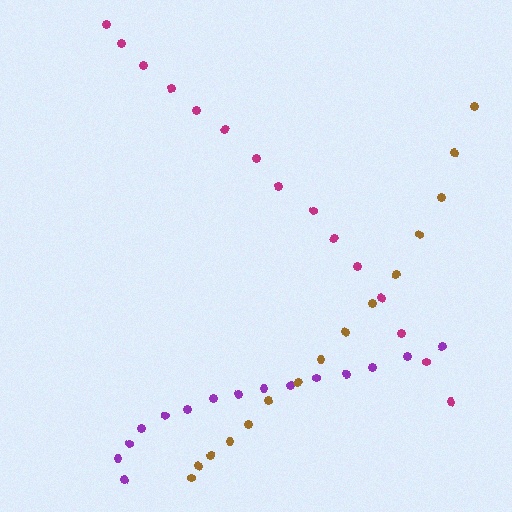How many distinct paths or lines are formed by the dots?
There are 3 distinct paths.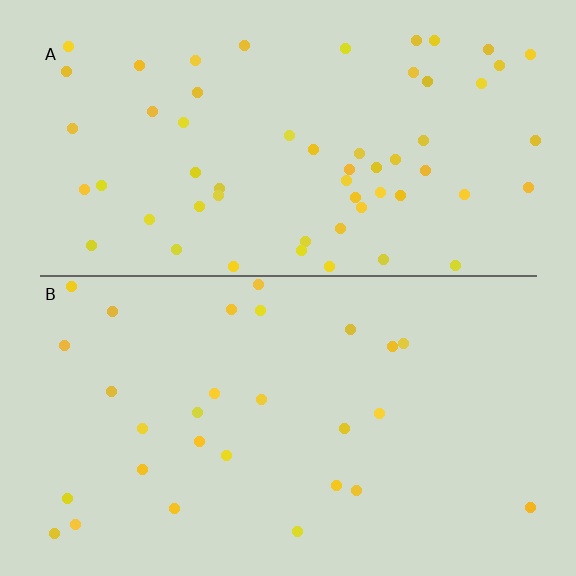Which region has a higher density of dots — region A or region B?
A (the top).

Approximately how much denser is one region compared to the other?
Approximately 2.1× — region A over region B.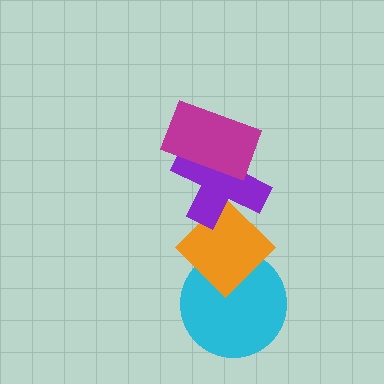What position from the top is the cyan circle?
The cyan circle is 4th from the top.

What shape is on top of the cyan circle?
The orange diamond is on top of the cyan circle.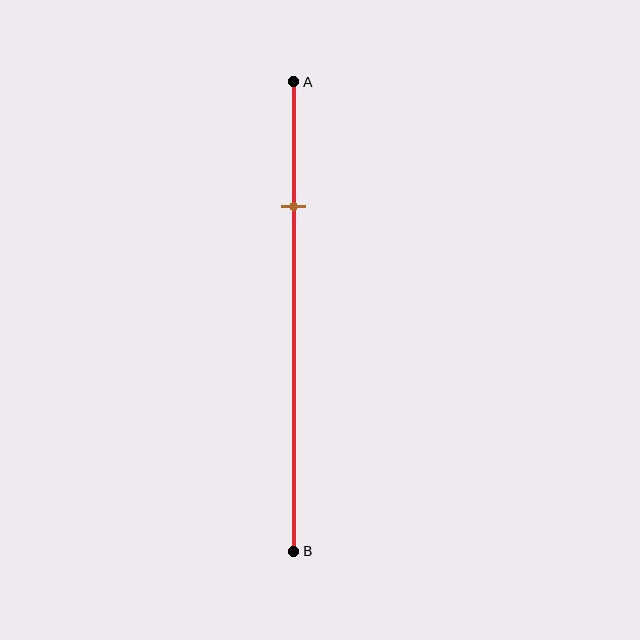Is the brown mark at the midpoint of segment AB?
No, the mark is at about 25% from A, not at the 50% midpoint.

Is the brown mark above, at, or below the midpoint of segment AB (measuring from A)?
The brown mark is above the midpoint of segment AB.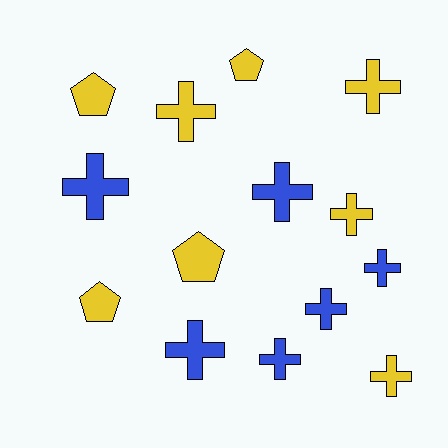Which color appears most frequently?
Yellow, with 8 objects.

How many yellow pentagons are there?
There are 4 yellow pentagons.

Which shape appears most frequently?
Cross, with 10 objects.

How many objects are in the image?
There are 14 objects.